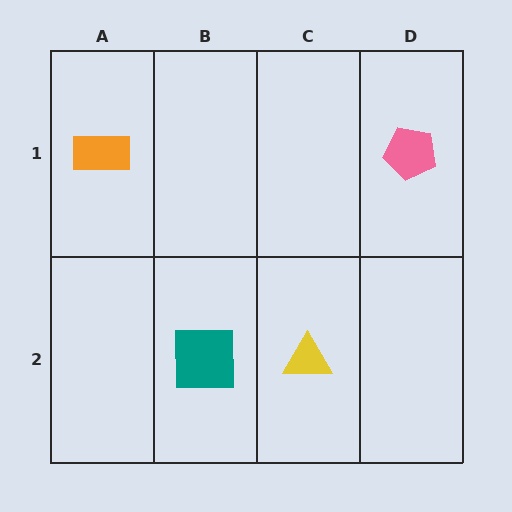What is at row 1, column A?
An orange rectangle.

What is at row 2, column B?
A teal square.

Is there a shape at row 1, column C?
No, that cell is empty.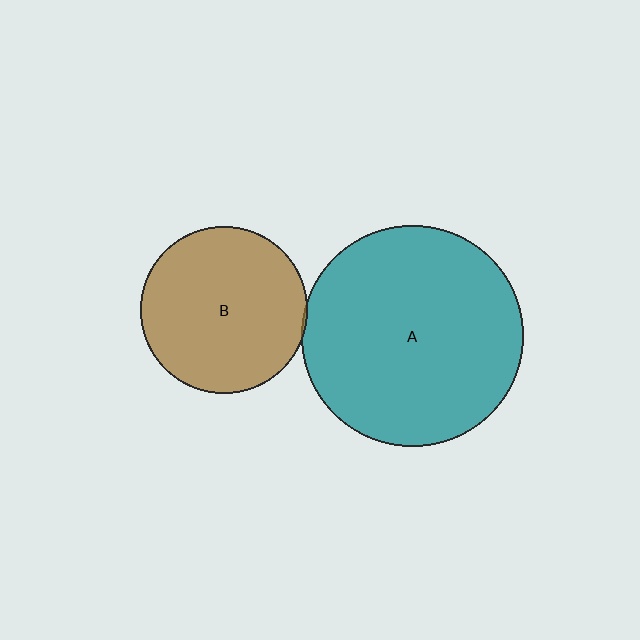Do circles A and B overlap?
Yes.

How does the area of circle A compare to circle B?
Approximately 1.7 times.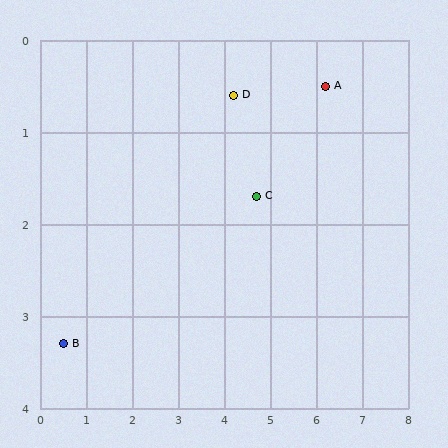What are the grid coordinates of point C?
Point C is at approximately (4.7, 1.7).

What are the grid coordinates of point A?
Point A is at approximately (6.2, 0.5).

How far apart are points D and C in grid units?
Points D and C are about 1.2 grid units apart.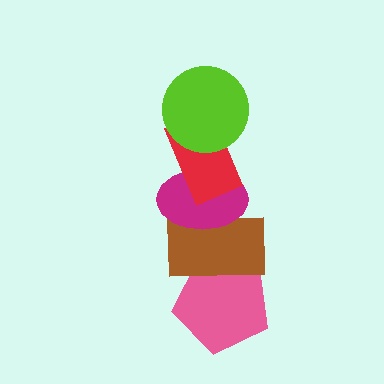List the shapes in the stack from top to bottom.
From top to bottom: the lime circle, the red rectangle, the magenta ellipse, the brown rectangle, the pink pentagon.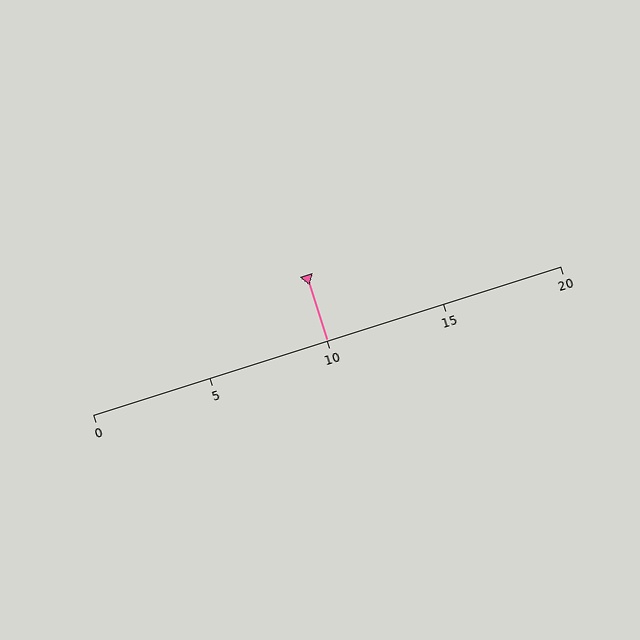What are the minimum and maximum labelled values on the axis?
The axis runs from 0 to 20.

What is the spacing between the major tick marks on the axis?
The major ticks are spaced 5 apart.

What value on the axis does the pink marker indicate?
The marker indicates approximately 10.